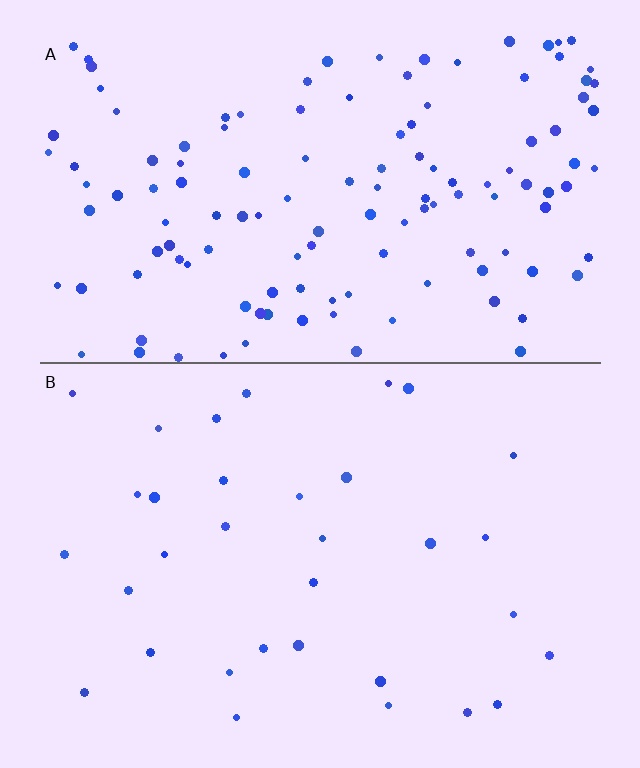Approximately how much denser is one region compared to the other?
Approximately 3.9× — region A over region B.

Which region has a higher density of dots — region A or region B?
A (the top).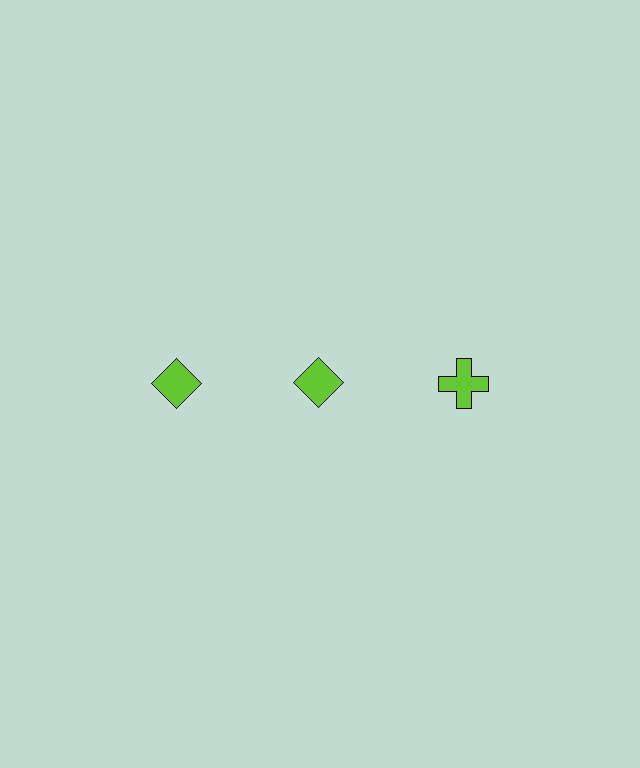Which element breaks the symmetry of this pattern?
The lime cross in the top row, center column breaks the symmetry. All other shapes are lime diamonds.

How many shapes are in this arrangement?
There are 3 shapes arranged in a grid pattern.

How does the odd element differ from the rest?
It has a different shape: cross instead of diamond.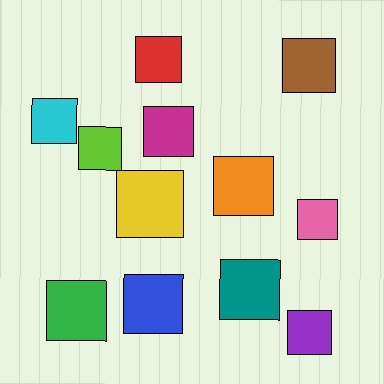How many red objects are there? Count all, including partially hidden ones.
There is 1 red object.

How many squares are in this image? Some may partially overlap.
There are 12 squares.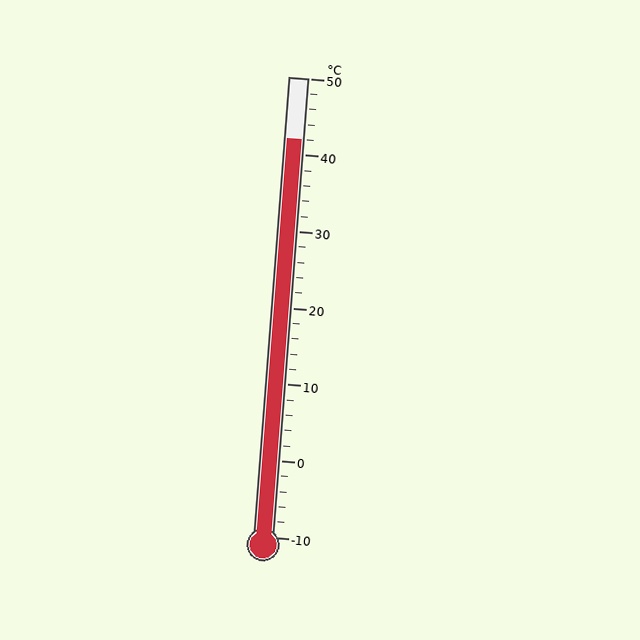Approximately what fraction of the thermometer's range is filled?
The thermometer is filled to approximately 85% of its range.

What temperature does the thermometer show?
The thermometer shows approximately 42°C.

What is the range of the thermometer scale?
The thermometer scale ranges from -10°C to 50°C.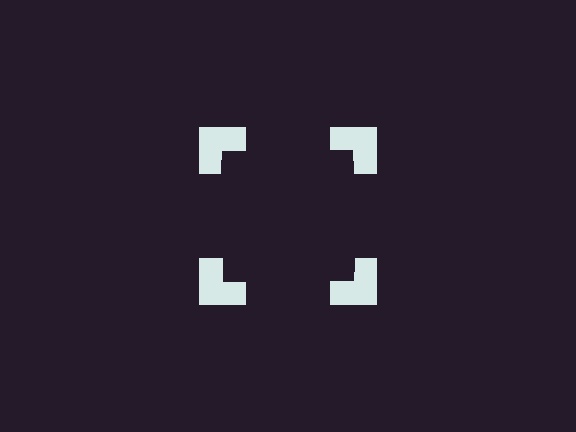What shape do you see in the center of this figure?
An illusory square — its edges are inferred from the aligned wedge cuts in the notched squares, not physically drawn.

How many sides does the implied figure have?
4 sides.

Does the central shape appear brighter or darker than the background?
It typically appears slightly darker than the background, even though no actual brightness change is drawn.